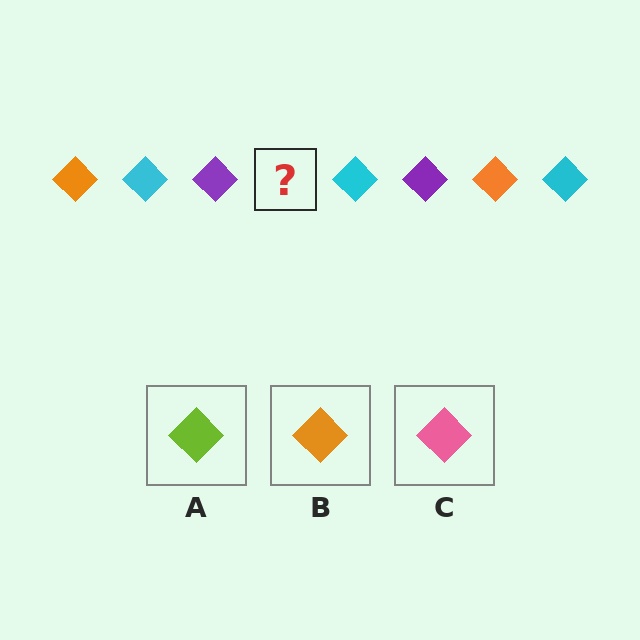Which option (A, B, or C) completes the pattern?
B.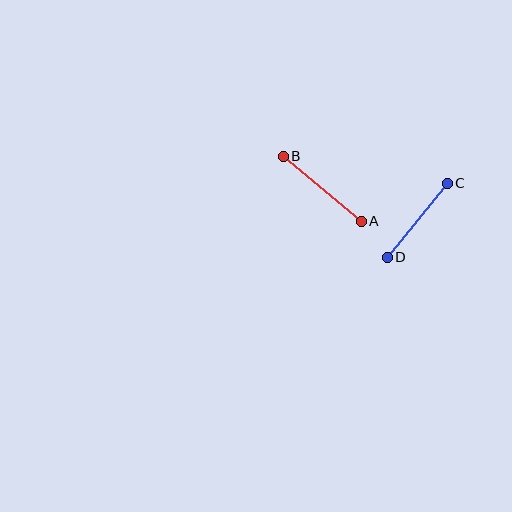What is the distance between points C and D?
The distance is approximately 95 pixels.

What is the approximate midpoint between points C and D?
The midpoint is at approximately (417, 220) pixels.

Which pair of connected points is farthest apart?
Points A and B are farthest apart.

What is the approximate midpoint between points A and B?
The midpoint is at approximately (322, 189) pixels.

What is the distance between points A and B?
The distance is approximately 101 pixels.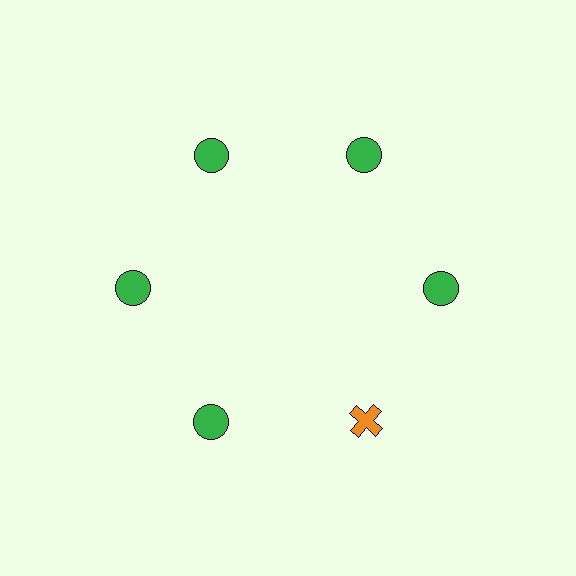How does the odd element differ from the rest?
It differs in both color (orange instead of green) and shape (cross instead of circle).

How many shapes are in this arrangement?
There are 6 shapes arranged in a ring pattern.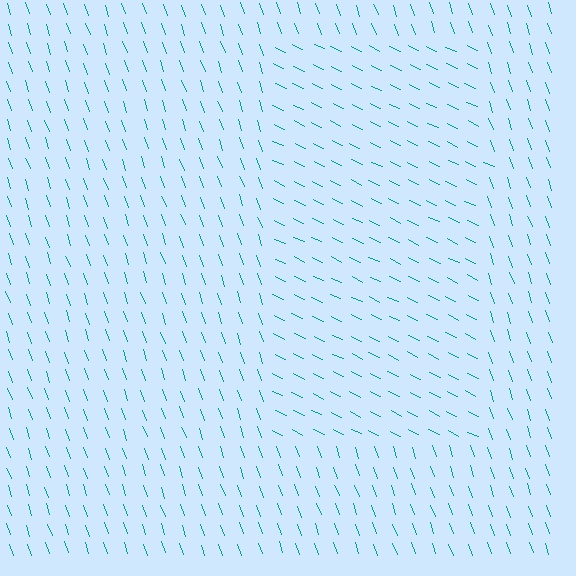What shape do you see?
I see a rectangle.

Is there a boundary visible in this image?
Yes, there is a texture boundary formed by a change in line orientation.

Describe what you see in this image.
The image is filled with small teal line segments. A rectangle region in the image has lines oriented differently from the surrounding lines, creating a visible texture boundary.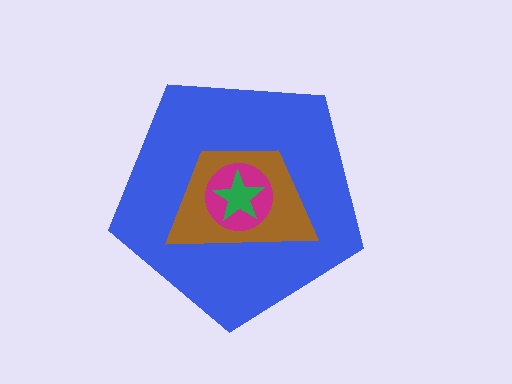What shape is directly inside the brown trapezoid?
The magenta circle.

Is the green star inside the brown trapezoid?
Yes.